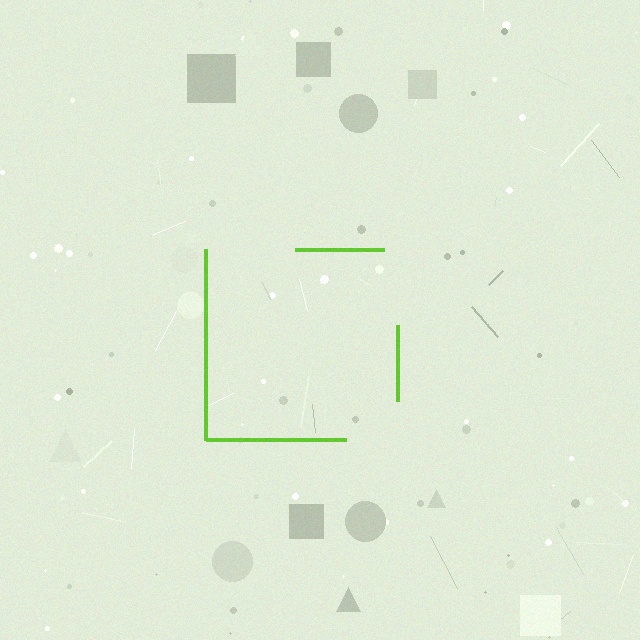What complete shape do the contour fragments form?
The contour fragments form a square.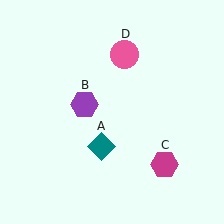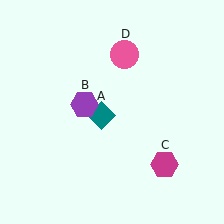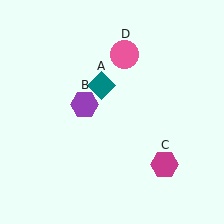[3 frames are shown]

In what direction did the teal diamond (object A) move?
The teal diamond (object A) moved up.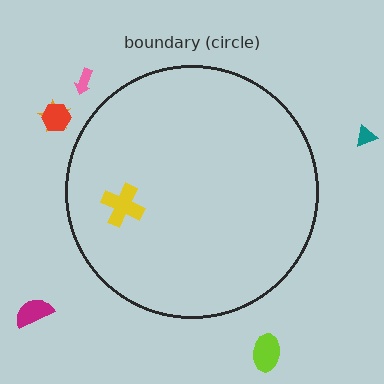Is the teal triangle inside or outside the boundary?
Outside.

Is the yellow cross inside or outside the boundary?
Inside.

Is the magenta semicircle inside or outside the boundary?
Outside.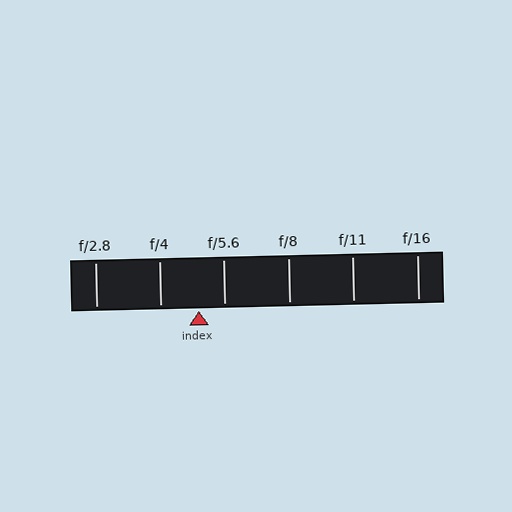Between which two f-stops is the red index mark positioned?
The index mark is between f/4 and f/5.6.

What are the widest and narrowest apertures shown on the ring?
The widest aperture shown is f/2.8 and the narrowest is f/16.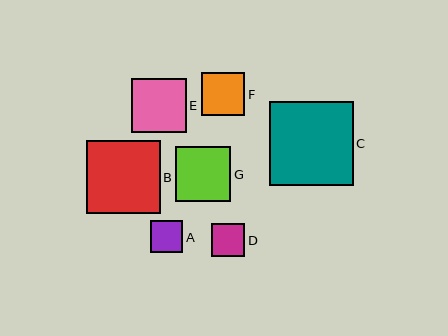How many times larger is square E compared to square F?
Square E is approximately 1.3 times the size of square F.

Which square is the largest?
Square C is the largest with a size of approximately 84 pixels.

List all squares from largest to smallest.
From largest to smallest: C, B, G, E, F, D, A.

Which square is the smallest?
Square A is the smallest with a size of approximately 32 pixels.